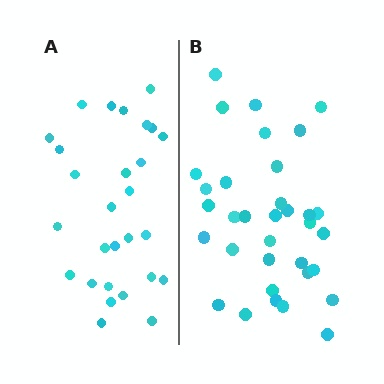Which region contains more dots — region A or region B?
Region B (the right region) has more dots.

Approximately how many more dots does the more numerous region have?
Region B has about 6 more dots than region A.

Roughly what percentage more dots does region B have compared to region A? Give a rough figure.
About 20% more.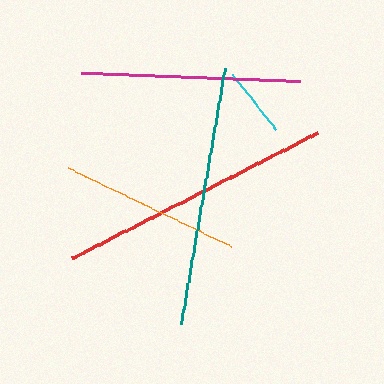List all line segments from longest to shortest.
From longest to shortest: red, teal, magenta, orange, cyan.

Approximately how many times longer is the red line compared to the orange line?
The red line is approximately 1.5 times the length of the orange line.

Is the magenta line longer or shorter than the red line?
The red line is longer than the magenta line.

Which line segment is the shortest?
The cyan line is the shortest at approximately 71 pixels.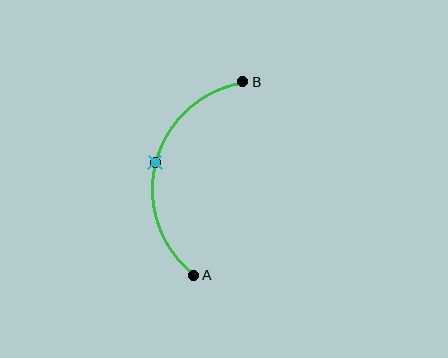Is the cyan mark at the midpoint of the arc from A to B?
Yes. The cyan mark lies on the arc at equal arc-length from both A and B — it is the arc midpoint.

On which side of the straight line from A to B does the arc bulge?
The arc bulges to the left of the straight line connecting A and B.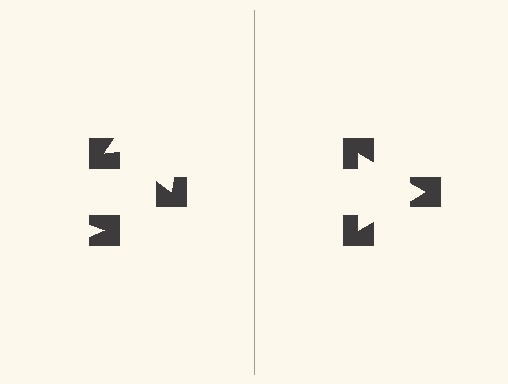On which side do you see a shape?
An illusory triangle appears on the right side. On the left side the wedge cuts are rotated, so no coherent shape forms.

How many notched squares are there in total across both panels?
6 — 3 on each side.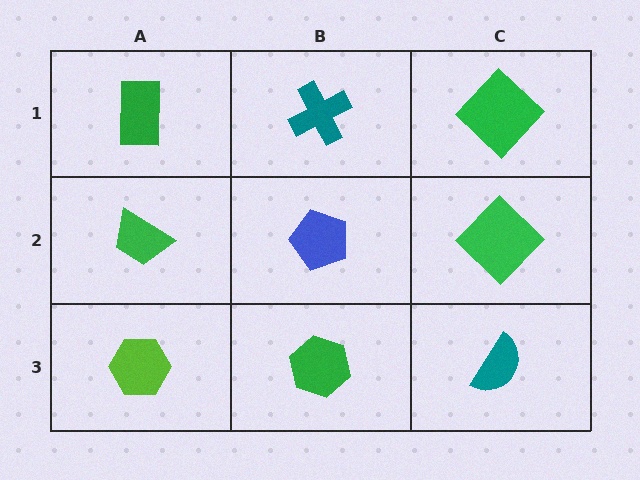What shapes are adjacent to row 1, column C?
A green diamond (row 2, column C), a teal cross (row 1, column B).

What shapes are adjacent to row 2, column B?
A teal cross (row 1, column B), a green hexagon (row 3, column B), a green trapezoid (row 2, column A), a green diamond (row 2, column C).